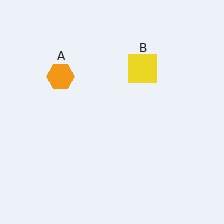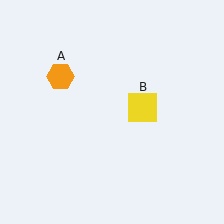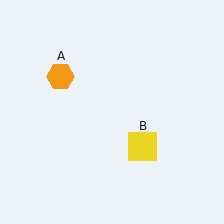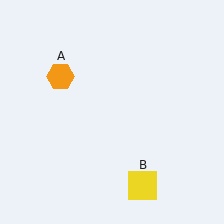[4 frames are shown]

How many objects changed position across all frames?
1 object changed position: yellow square (object B).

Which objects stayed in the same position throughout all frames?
Orange hexagon (object A) remained stationary.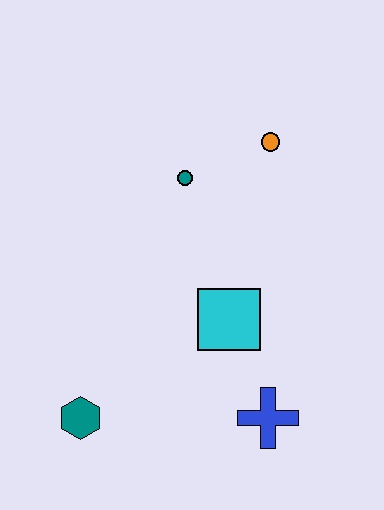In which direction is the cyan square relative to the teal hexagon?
The cyan square is to the right of the teal hexagon.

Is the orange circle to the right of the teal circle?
Yes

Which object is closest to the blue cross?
The cyan square is closest to the blue cross.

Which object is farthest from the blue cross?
The orange circle is farthest from the blue cross.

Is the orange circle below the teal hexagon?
No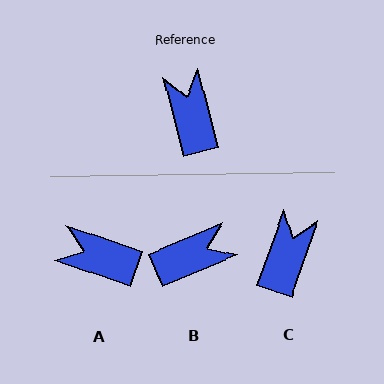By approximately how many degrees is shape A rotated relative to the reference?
Approximately 57 degrees counter-clockwise.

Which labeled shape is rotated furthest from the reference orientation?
B, about 82 degrees away.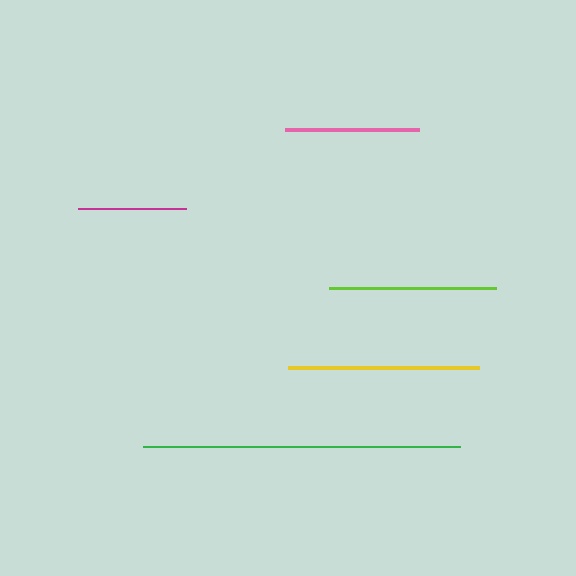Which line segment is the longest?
The green line is the longest at approximately 317 pixels.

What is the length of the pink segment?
The pink segment is approximately 134 pixels long.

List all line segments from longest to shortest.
From longest to shortest: green, yellow, lime, pink, magenta.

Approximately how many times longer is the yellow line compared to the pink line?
The yellow line is approximately 1.4 times the length of the pink line.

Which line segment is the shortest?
The magenta line is the shortest at approximately 108 pixels.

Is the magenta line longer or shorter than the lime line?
The lime line is longer than the magenta line.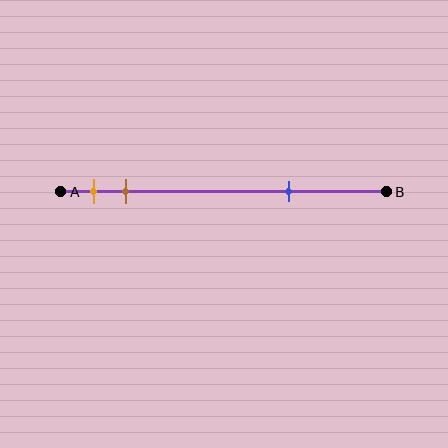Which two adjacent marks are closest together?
The orange and brown marks are the closest adjacent pair.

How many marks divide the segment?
There are 3 marks dividing the segment.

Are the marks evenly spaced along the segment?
No, the marks are not evenly spaced.